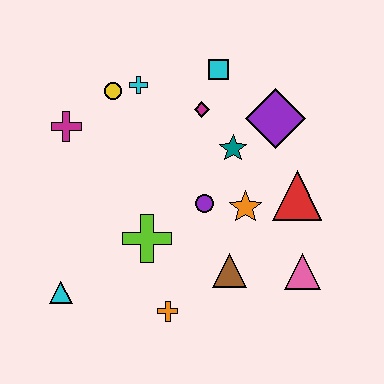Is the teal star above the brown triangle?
Yes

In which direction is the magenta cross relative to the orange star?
The magenta cross is to the left of the orange star.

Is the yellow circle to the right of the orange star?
No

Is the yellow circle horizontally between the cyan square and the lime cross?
No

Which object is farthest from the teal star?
The cyan triangle is farthest from the teal star.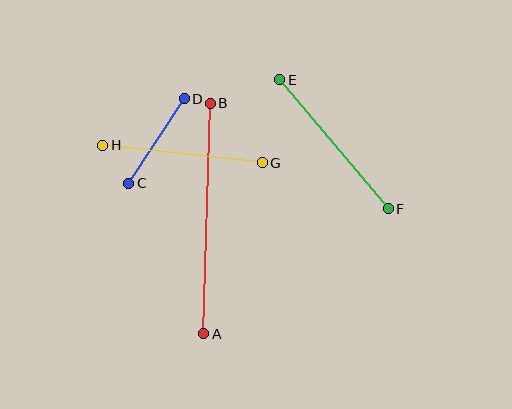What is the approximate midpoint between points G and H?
The midpoint is at approximately (183, 154) pixels.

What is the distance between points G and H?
The distance is approximately 161 pixels.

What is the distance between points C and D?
The distance is approximately 101 pixels.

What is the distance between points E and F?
The distance is approximately 168 pixels.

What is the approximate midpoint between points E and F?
The midpoint is at approximately (334, 144) pixels.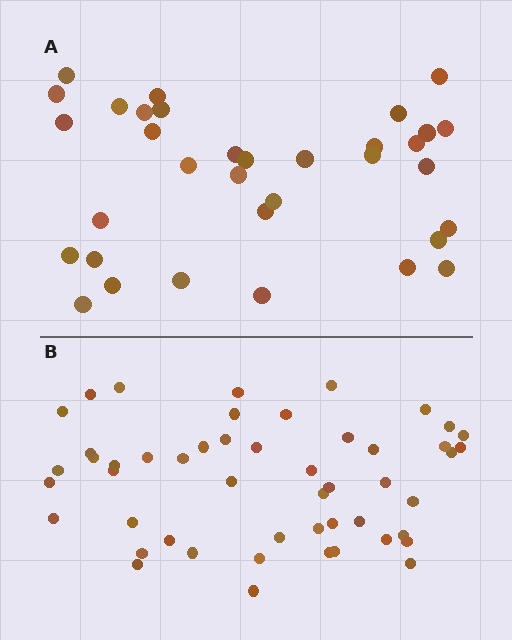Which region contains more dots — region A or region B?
Region B (the bottom region) has more dots.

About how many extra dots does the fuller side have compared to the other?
Region B has approximately 15 more dots than region A.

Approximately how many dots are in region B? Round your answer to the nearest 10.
About 50 dots.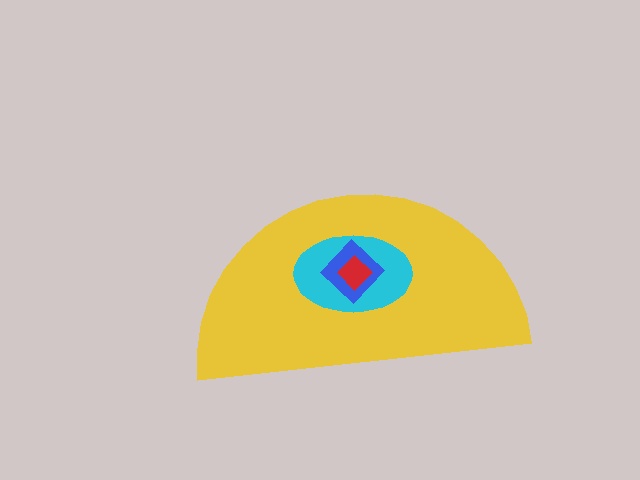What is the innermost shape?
The red diamond.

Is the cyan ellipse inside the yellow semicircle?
Yes.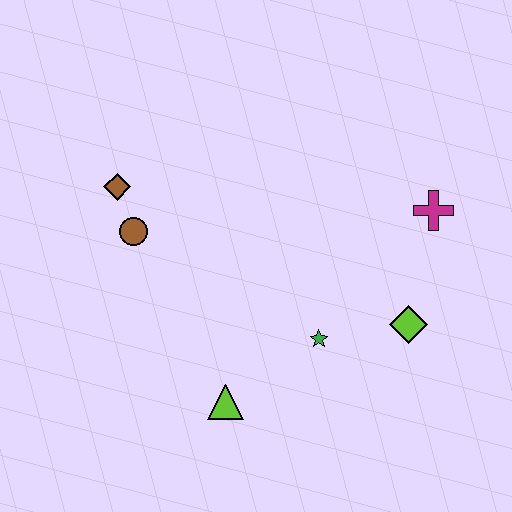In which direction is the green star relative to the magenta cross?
The green star is below the magenta cross.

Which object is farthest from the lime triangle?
The magenta cross is farthest from the lime triangle.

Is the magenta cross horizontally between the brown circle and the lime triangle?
No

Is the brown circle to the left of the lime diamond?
Yes